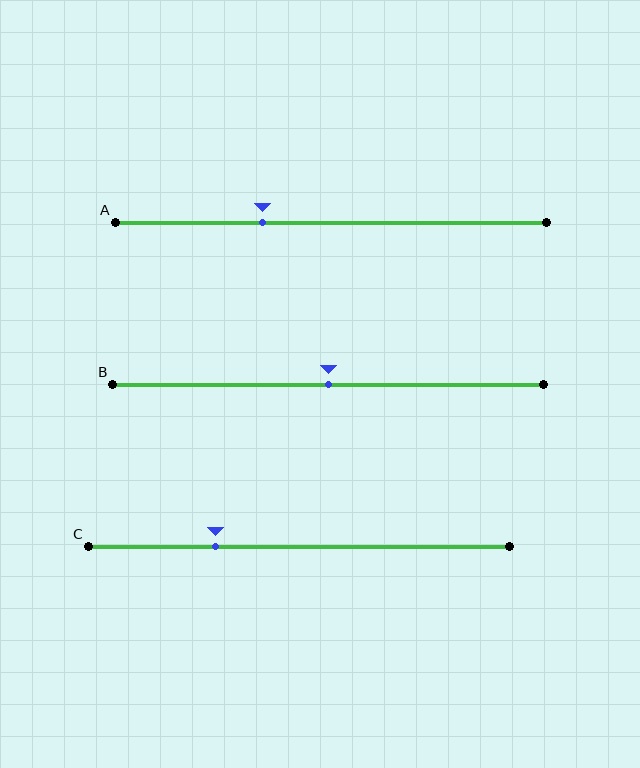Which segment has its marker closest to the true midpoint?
Segment B has its marker closest to the true midpoint.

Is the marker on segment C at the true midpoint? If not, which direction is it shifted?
No, the marker on segment C is shifted to the left by about 20% of the segment length.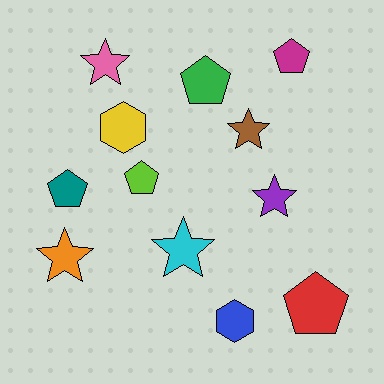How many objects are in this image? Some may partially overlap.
There are 12 objects.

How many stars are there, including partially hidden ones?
There are 5 stars.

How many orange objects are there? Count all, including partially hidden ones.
There is 1 orange object.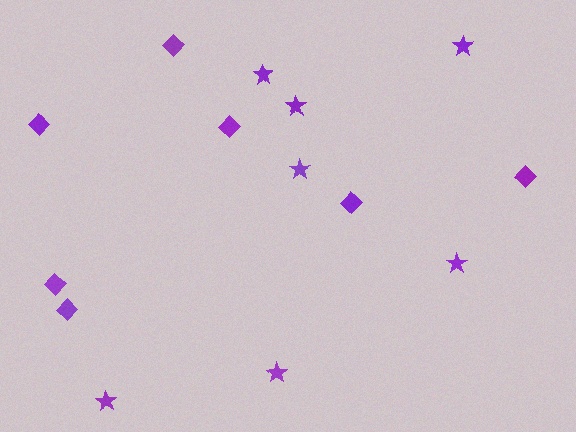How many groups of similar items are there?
There are 2 groups: one group of stars (7) and one group of diamonds (7).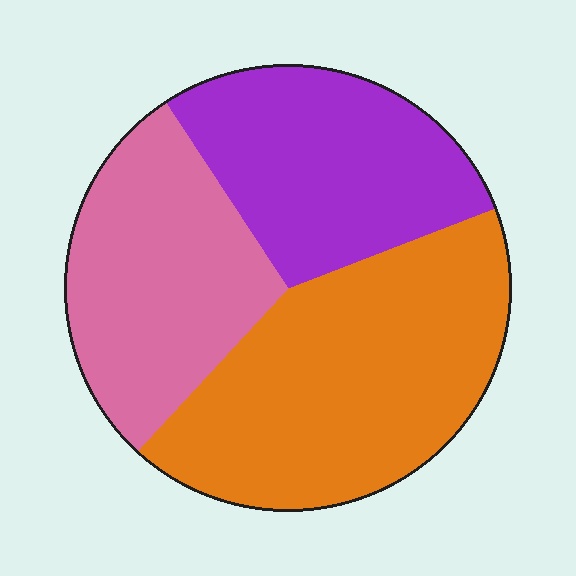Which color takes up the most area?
Orange, at roughly 45%.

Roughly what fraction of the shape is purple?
Purple covers 28% of the shape.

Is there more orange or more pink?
Orange.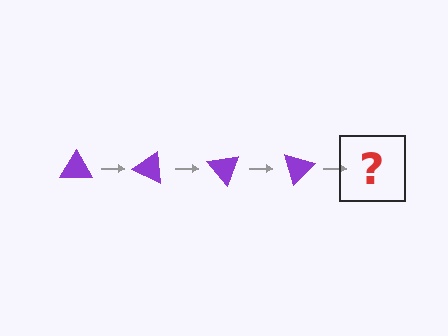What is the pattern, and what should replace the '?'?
The pattern is that the triangle rotates 25 degrees each step. The '?' should be a purple triangle rotated 100 degrees.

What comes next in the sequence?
The next element should be a purple triangle rotated 100 degrees.